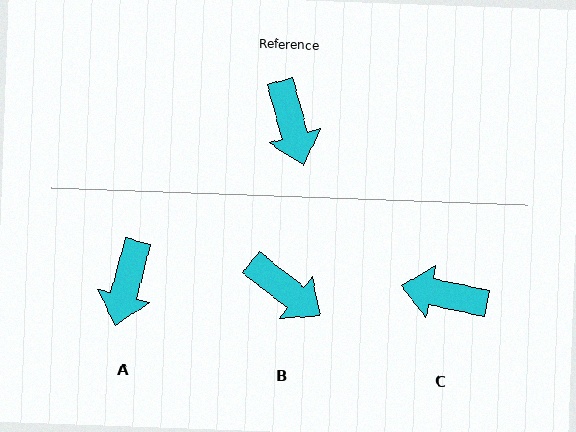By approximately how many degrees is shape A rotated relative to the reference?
Approximately 30 degrees clockwise.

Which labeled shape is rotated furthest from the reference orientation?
C, about 117 degrees away.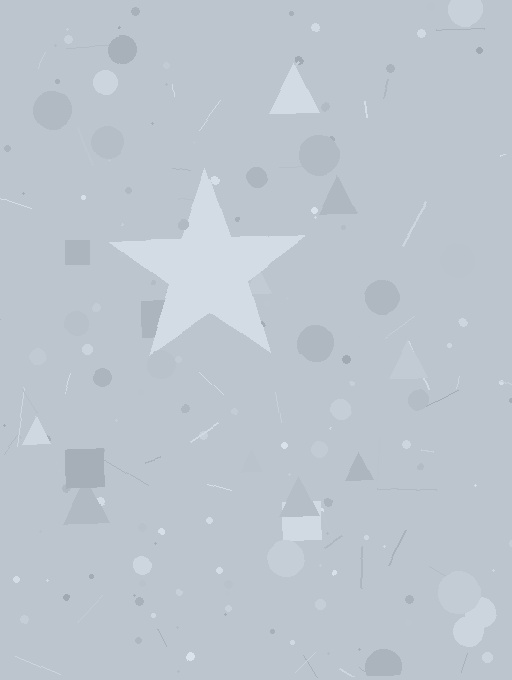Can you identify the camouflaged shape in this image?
The camouflaged shape is a star.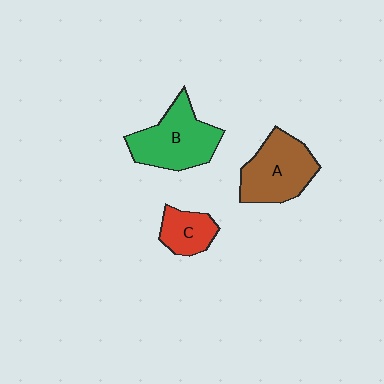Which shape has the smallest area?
Shape C (red).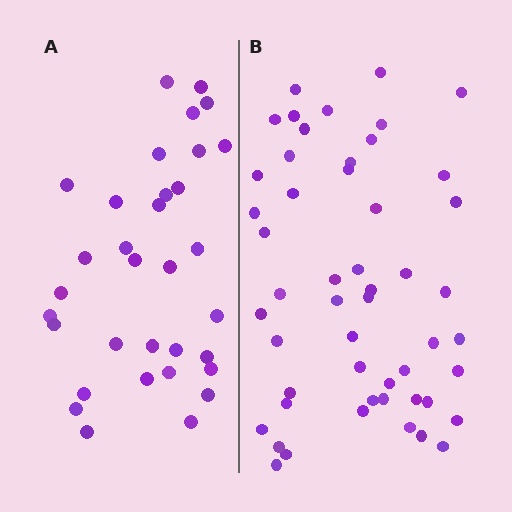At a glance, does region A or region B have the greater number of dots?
Region B (the right region) has more dots.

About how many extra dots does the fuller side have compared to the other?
Region B has approximately 20 more dots than region A.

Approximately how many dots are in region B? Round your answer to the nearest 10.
About 50 dots. (The exact count is 51, which rounds to 50.)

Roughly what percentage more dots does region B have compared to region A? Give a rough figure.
About 55% more.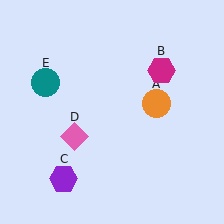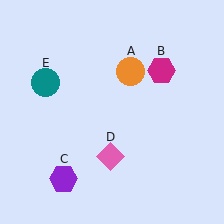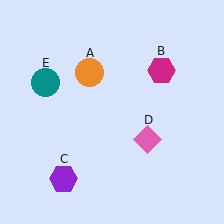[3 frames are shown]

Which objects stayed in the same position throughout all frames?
Magenta hexagon (object B) and purple hexagon (object C) and teal circle (object E) remained stationary.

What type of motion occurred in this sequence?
The orange circle (object A), pink diamond (object D) rotated counterclockwise around the center of the scene.